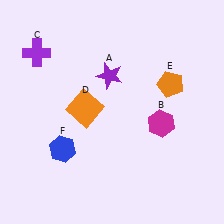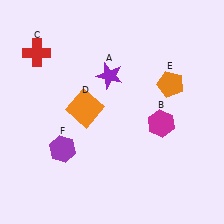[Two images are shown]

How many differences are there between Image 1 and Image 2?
There are 2 differences between the two images.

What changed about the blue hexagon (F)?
In Image 1, F is blue. In Image 2, it changed to purple.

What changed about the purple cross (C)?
In Image 1, C is purple. In Image 2, it changed to red.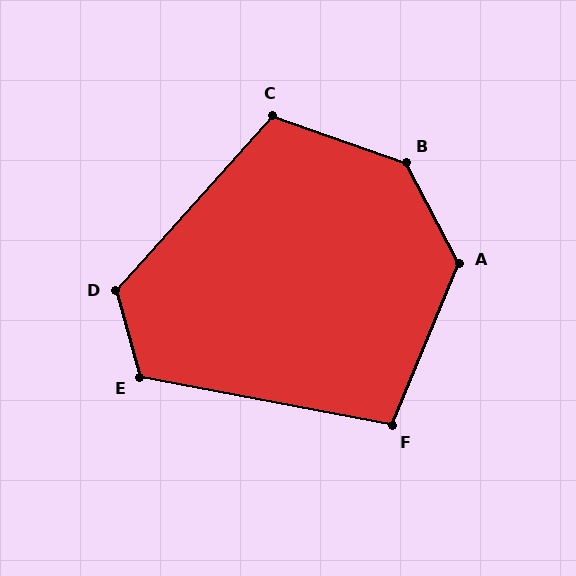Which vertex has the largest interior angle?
B, at approximately 136 degrees.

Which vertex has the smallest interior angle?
F, at approximately 101 degrees.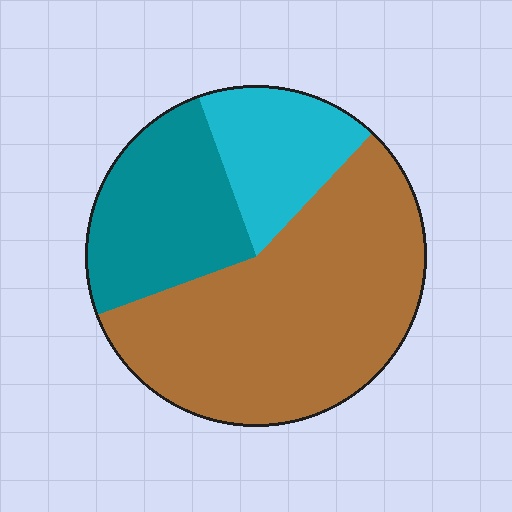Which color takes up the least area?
Cyan, at roughly 20%.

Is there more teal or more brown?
Brown.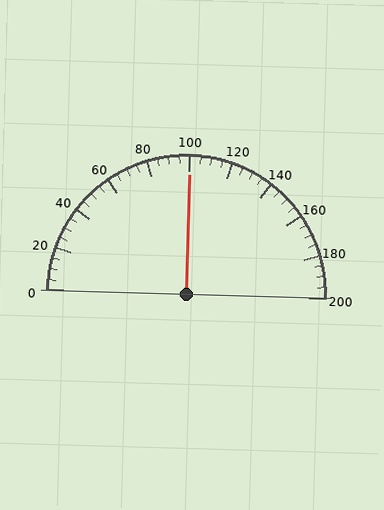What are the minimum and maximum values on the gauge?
The gauge ranges from 0 to 200.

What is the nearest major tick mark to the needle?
The nearest major tick mark is 100.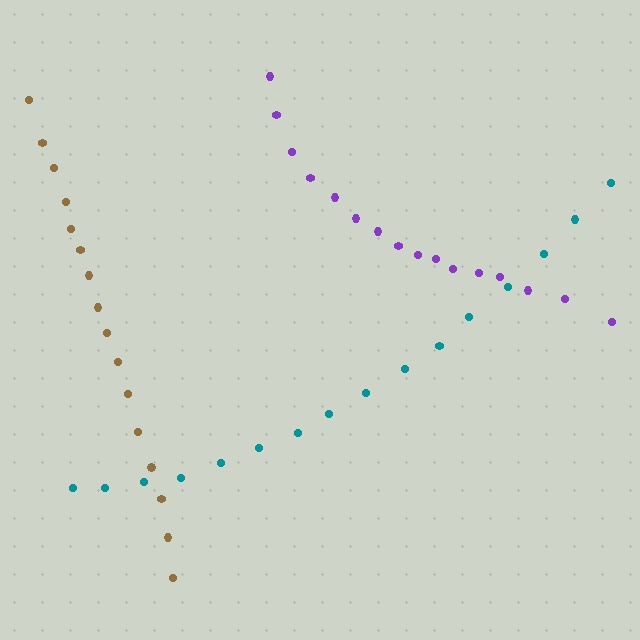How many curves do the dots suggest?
There are 3 distinct paths.